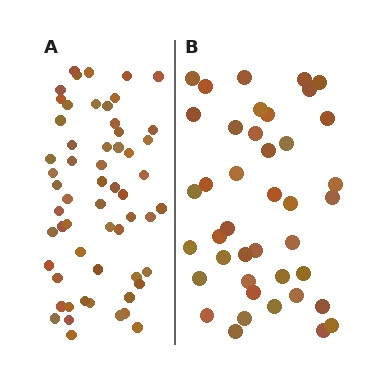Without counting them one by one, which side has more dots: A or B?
Region A (the left region) has more dots.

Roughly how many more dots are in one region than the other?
Region A has approximately 15 more dots than region B.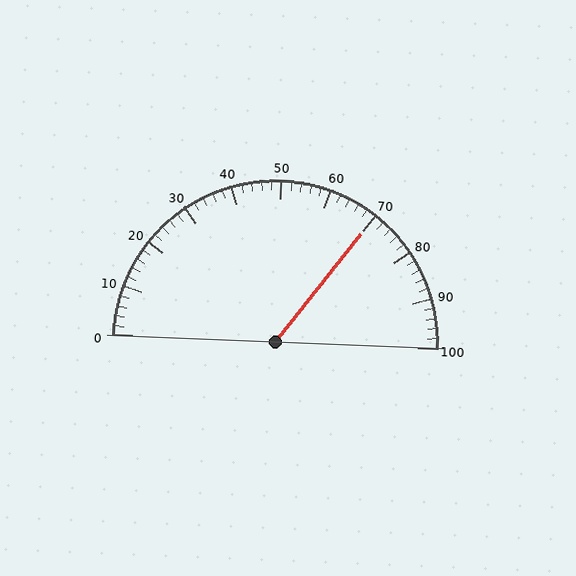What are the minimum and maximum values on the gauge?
The gauge ranges from 0 to 100.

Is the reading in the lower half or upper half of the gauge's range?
The reading is in the upper half of the range (0 to 100).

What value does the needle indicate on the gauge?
The needle indicates approximately 70.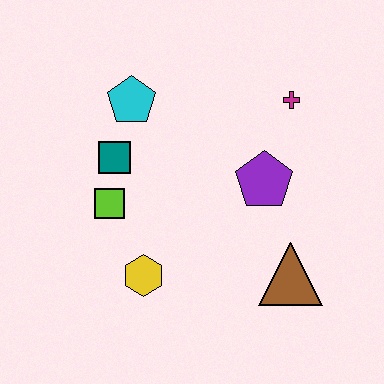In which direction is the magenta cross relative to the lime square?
The magenta cross is to the right of the lime square.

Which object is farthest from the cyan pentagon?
The brown triangle is farthest from the cyan pentagon.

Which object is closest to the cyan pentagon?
The teal square is closest to the cyan pentagon.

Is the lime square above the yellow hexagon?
Yes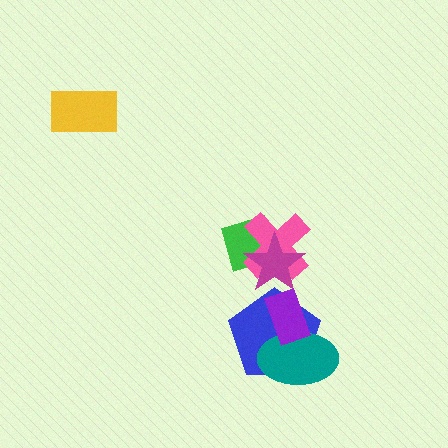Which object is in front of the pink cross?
The magenta star is in front of the pink cross.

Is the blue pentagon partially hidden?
Yes, it is partially covered by another shape.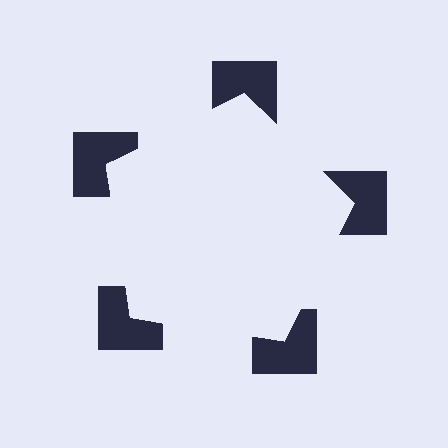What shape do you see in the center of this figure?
An illusory pentagon — its edges are inferred from the aligned wedge cuts in the notched squares, not physically drawn.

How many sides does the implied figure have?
5 sides.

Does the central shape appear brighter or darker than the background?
It typically appears slightly brighter than the background, even though no actual brightness change is drawn.